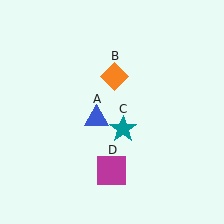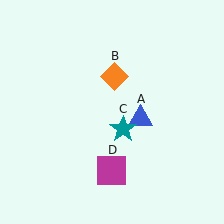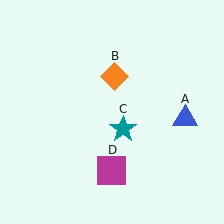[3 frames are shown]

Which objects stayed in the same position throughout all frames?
Orange diamond (object B) and teal star (object C) and magenta square (object D) remained stationary.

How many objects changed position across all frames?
1 object changed position: blue triangle (object A).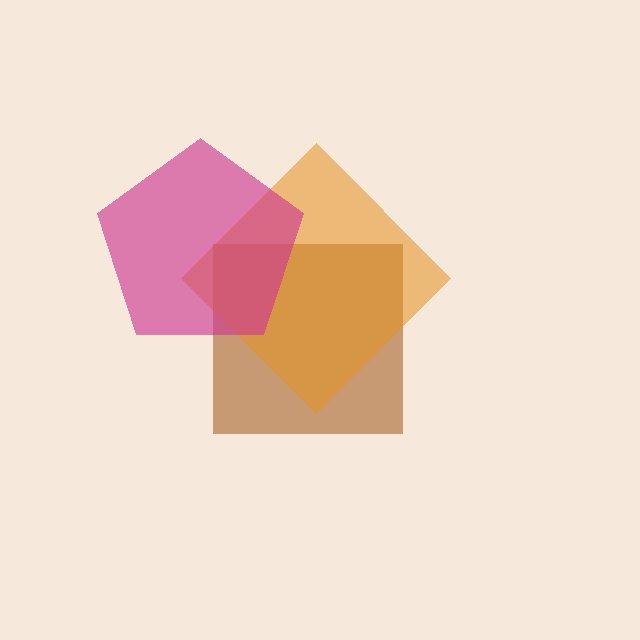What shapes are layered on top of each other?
The layered shapes are: a brown square, an orange diamond, a magenta pentagon.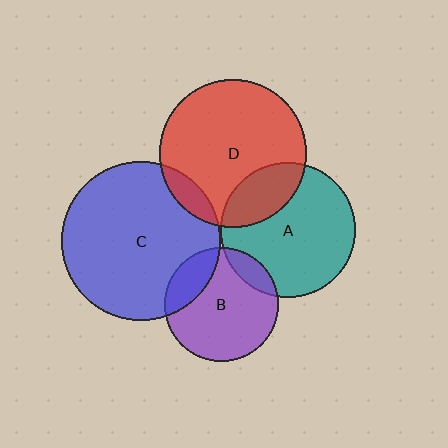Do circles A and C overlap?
Yes.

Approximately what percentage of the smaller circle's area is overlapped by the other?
Approximately 5%.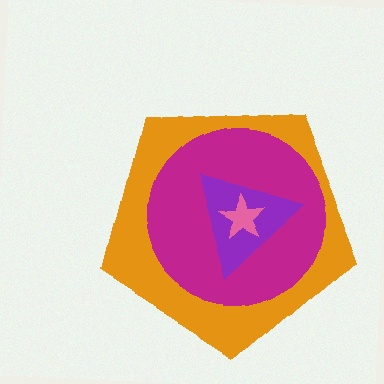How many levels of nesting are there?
4.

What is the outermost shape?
The orange pentagon.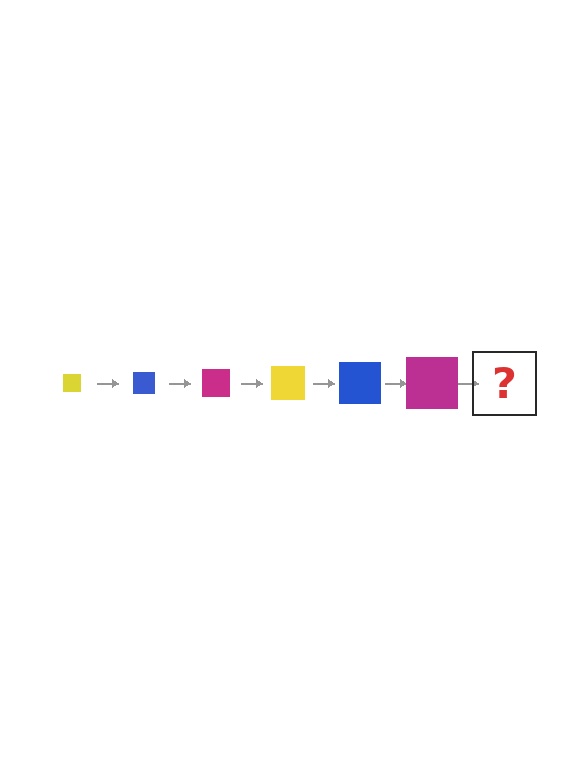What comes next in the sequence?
The next element should be a yellow square, larger than the previous one.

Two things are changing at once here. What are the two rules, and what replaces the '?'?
The two rules are that the square grows larger each step and the color cycles through yellow, blue, and magenta. The '?' should be a yellow square, larger than the previous one.